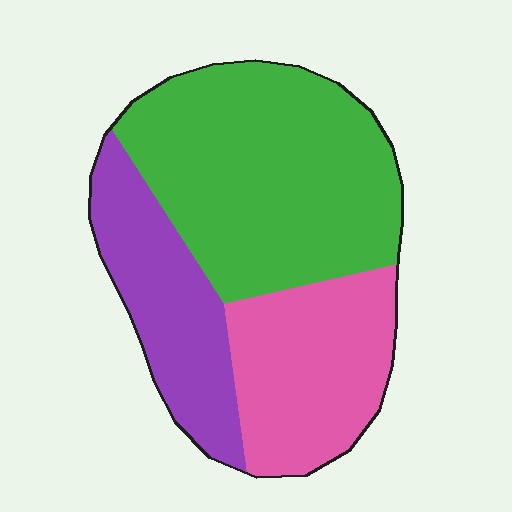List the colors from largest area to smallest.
From largest to smallest: green, pink, purple.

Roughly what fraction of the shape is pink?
Pink covers roughly 25% of the shape.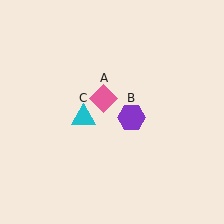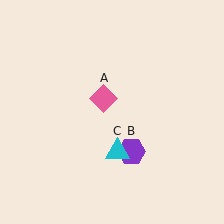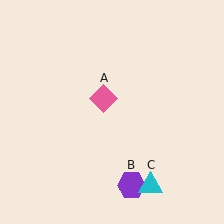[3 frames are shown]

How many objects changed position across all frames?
2 objects changed position: purple hexagon (object B), cyan triangle (object C).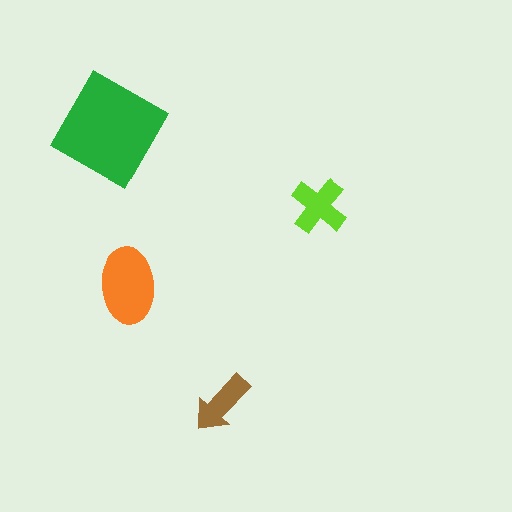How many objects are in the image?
There are 4 objects in the image.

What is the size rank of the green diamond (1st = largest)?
1st.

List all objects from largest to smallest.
The green diamond, the orange ellipse, the lime cross, the brown arrow.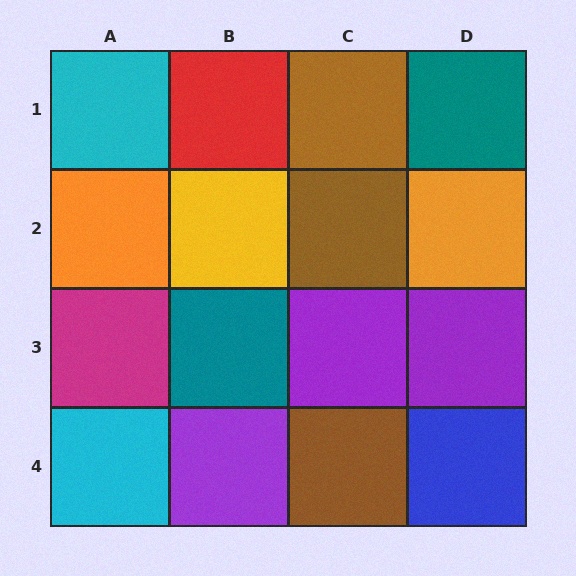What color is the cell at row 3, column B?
Teal.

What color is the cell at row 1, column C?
Brown.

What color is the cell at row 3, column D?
Purple.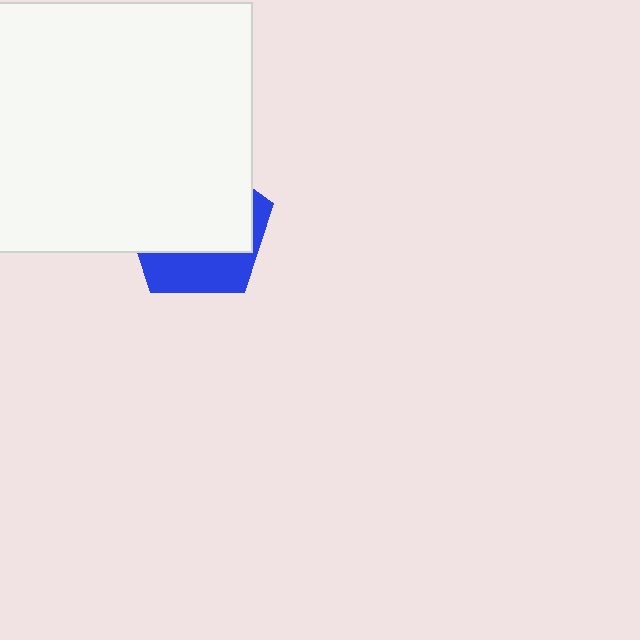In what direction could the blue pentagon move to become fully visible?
The blue pentagon could move down. That would shift it out from behind the white rectangle entirely.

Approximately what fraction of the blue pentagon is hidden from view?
Roughly 67% of the blue pentagon is hidden behind the white rectangle.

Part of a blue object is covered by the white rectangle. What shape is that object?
It is a pentagon.